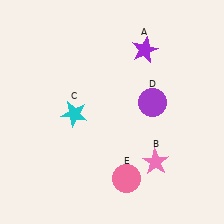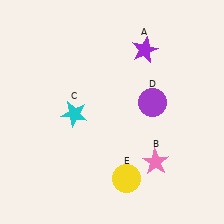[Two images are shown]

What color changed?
The circle (E) changed from pink in Image 1 to yellow in Image 2.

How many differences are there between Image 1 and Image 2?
There is 1 difference between the two images.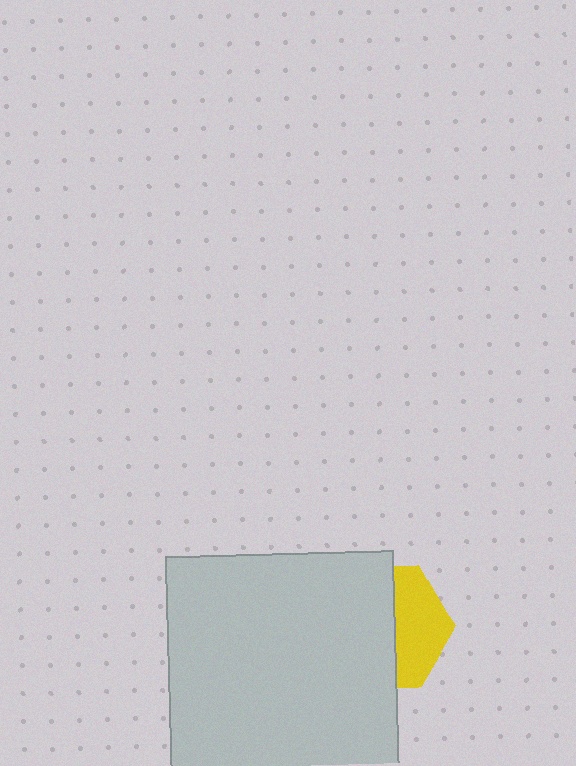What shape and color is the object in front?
The object in front is a light gray square.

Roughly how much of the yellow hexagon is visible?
A small part of it is visible (roughly 40%).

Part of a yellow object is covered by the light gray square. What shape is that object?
It is a hexagon.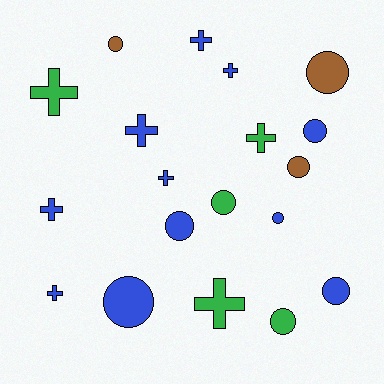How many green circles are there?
There are 2 green circles.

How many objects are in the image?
There are 19 objects.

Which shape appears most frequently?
Circle, with 10 objects.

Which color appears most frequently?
Blue, with 11 objects.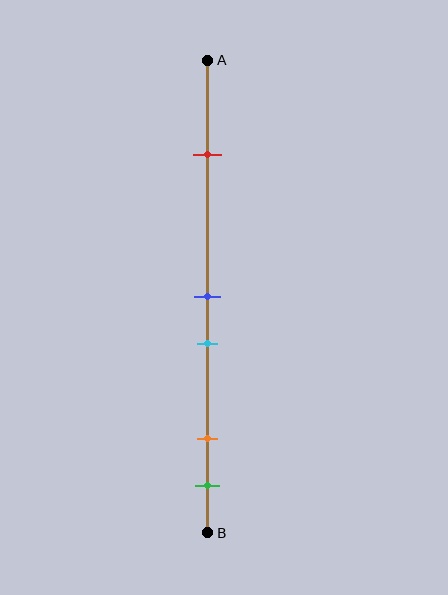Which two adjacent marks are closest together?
The blue and cyan marks are the closest adjacent pair.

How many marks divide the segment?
There are 5 marks dividing the segment.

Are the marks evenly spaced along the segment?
No, the marks are not evenly spaced.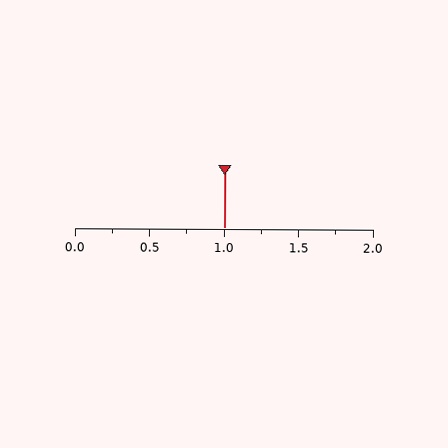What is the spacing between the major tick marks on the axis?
The major ticks are spaced 0.5 apart.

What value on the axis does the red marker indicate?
The marker indicates approximately 1.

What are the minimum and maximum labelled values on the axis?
The axis runs from 0.0 to 2.0.